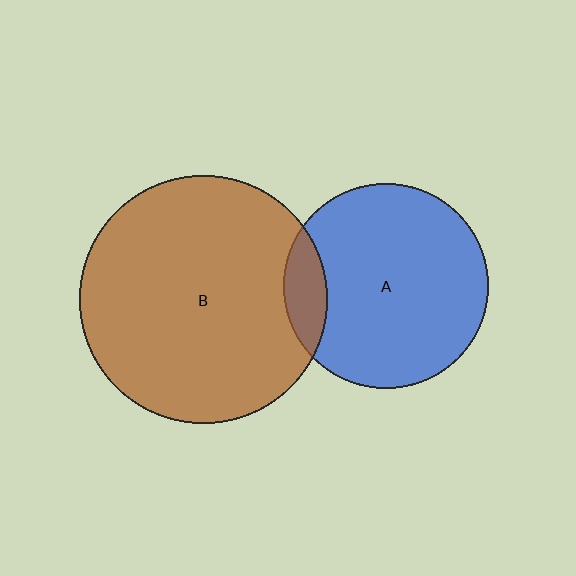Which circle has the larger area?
Circle B (brown).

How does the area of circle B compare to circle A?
Approximately 1.5 times.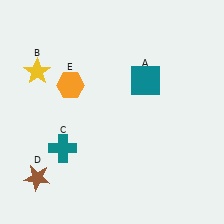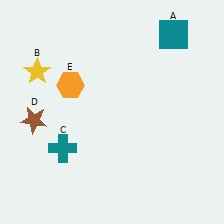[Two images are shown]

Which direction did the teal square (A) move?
The teal square (A) moved up.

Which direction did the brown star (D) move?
The brown star (D) moved up.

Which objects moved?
The objects that moved are: the teal square (A), the brown star (D).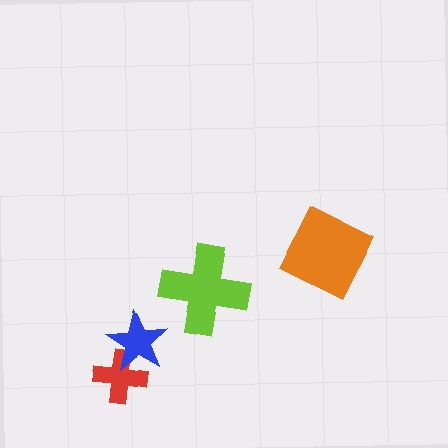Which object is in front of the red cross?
The blue star is in front of the red cross.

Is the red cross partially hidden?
Yes, it is partially covered by another shape.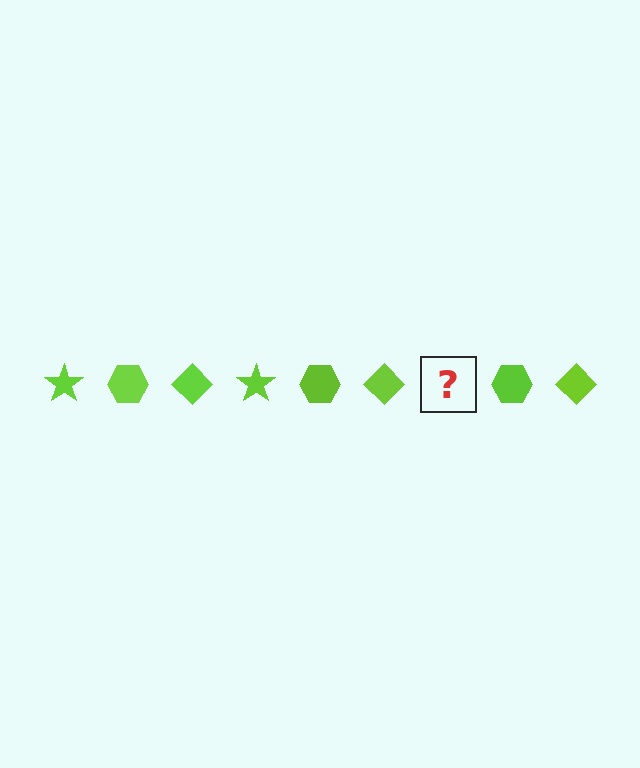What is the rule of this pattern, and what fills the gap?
The rule is that the pattern cycles through star, hexagon, diamond shapes in lime. The gap should be filled with a lime star.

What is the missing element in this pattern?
The missing element is a lime star.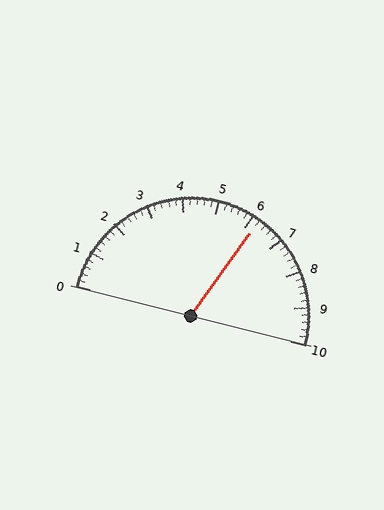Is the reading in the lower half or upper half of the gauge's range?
The reading is in the upper half of the range (0 to 10).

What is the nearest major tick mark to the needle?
The nearest major tick mark is 6.